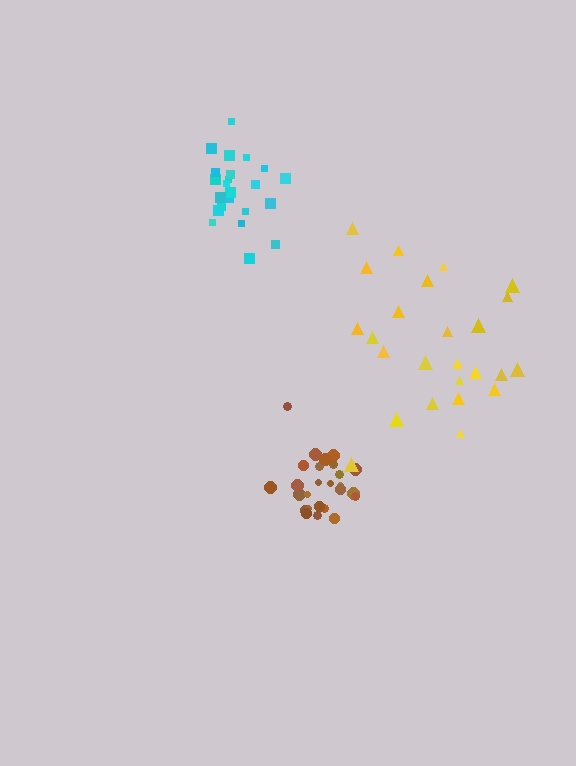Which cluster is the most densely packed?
Brown.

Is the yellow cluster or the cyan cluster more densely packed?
Cyan.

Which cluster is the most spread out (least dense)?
Yellow.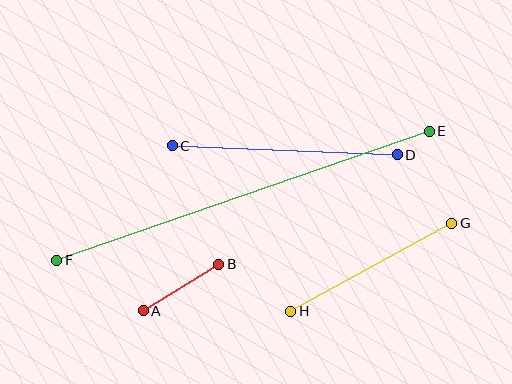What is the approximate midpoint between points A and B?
The midpoint is at approximately (181, 288) pixels.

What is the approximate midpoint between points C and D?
The midpoint is at approximately (285, 150) pixels.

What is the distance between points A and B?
The distance is approximately 89 pixels.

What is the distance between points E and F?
The distance is approximately 395 pixels.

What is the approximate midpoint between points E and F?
The midpoint is at approximately (243, 196) pixels.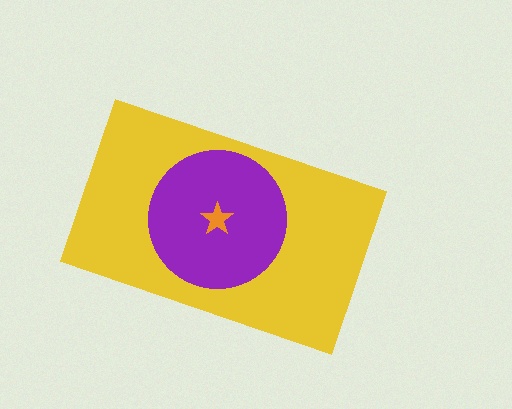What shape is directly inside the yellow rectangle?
The purple circle.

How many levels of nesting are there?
3.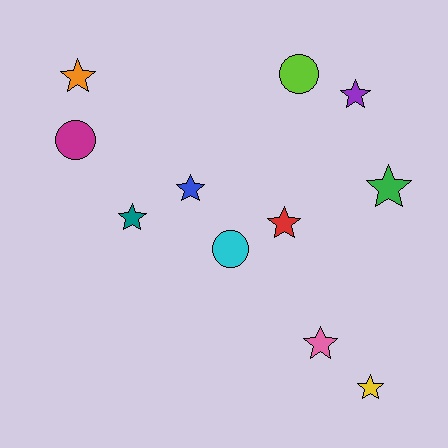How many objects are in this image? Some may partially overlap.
There are 11 objects.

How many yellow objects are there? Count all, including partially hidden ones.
There is 1 yellow object.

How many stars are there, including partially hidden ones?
There are 8 stars.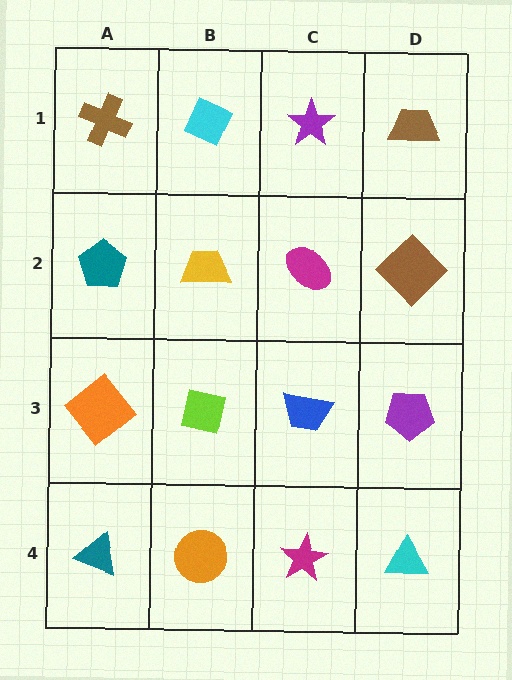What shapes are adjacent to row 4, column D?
A purple pentagon (row 3, column D), a magenta star (row 4, column C).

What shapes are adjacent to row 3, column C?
A magenta ellipse (row 2, column C), a magenta star (row 4, column C), a lime square (row 3, column B), a purple pentagon (row 3, column D).